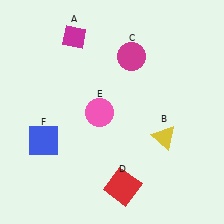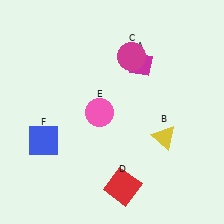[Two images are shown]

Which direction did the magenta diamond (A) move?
The magenta diamond (A) moved right.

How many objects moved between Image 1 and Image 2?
1 object moved between the two images.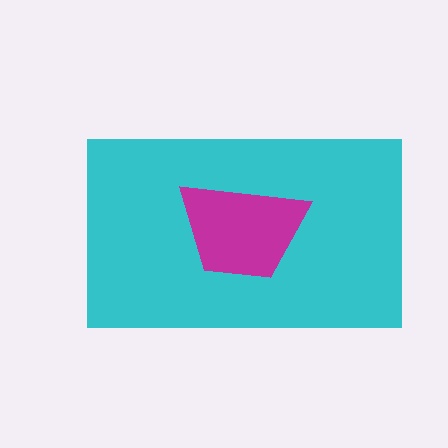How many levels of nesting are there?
2.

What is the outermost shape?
The cyan rectangle.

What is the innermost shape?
The magenta trapezoid.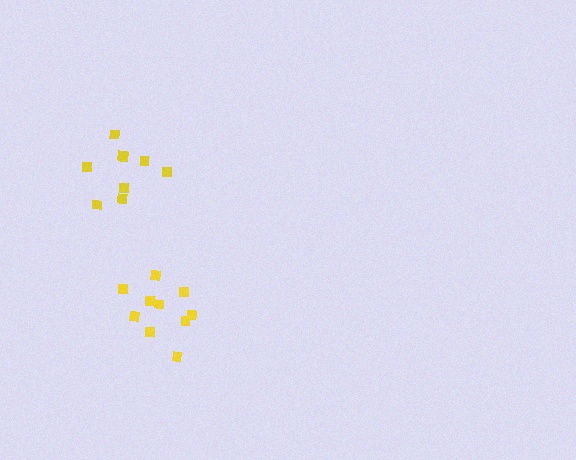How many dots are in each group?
Group 1: 10 dots, Group 2: 9 dots (19 total).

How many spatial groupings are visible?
There are 2 spatial groupings.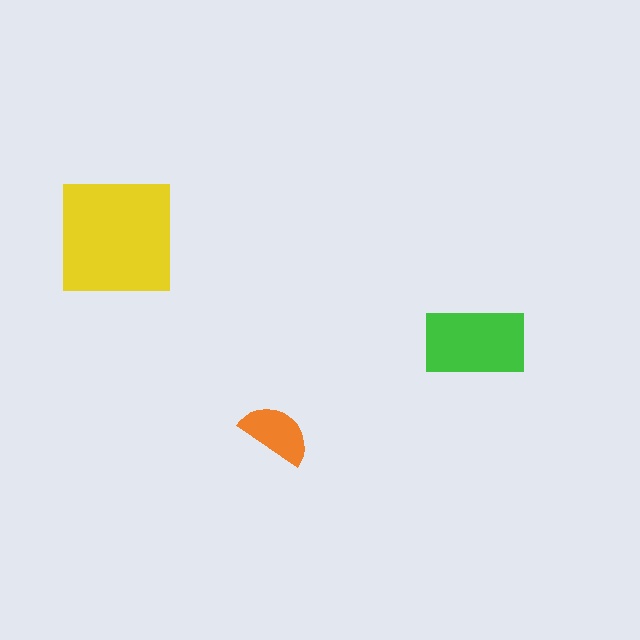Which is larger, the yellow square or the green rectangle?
The yellow square.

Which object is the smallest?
The orange semicircle.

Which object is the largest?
The yellow square.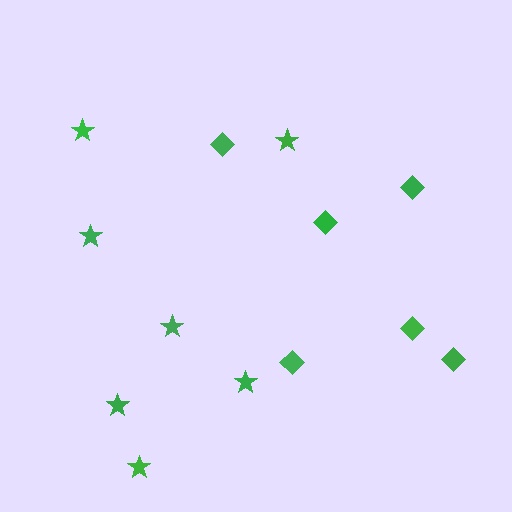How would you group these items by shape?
There are 2 groups: one group of diamonds (6) and one group of stars (7).